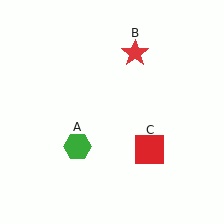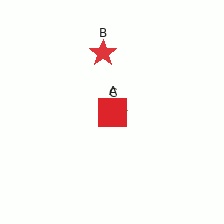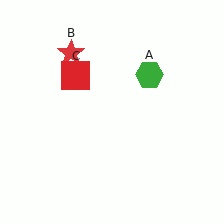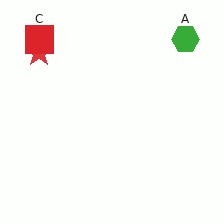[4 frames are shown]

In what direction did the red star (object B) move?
The red star (object B) moved left.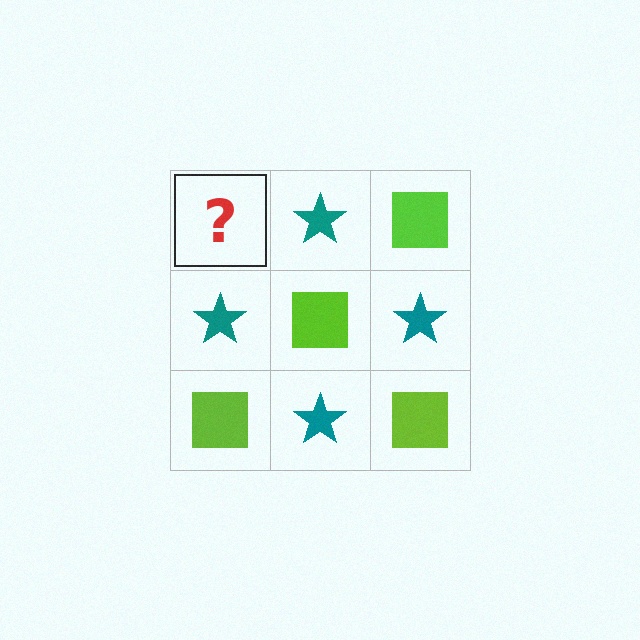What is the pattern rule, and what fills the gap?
The rule is that it alternates lime square and teal star in a checkerboard pattern. The gap should be filled with a lime square.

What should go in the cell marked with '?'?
The missing cell should contain a lime square.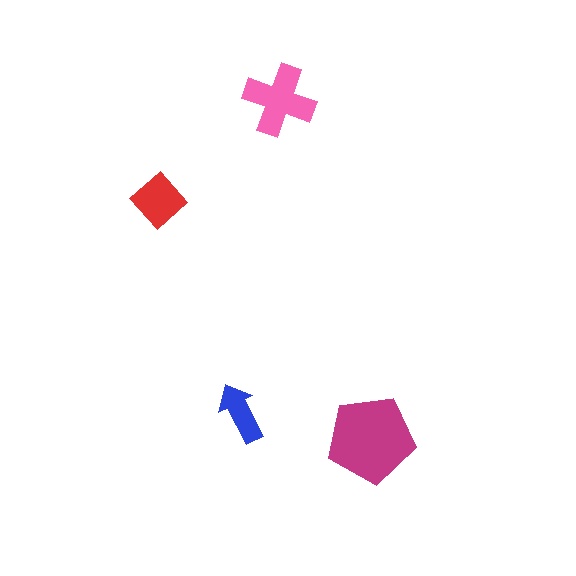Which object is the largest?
The magenta pentagon.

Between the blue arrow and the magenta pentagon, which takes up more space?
The magenta pentagon.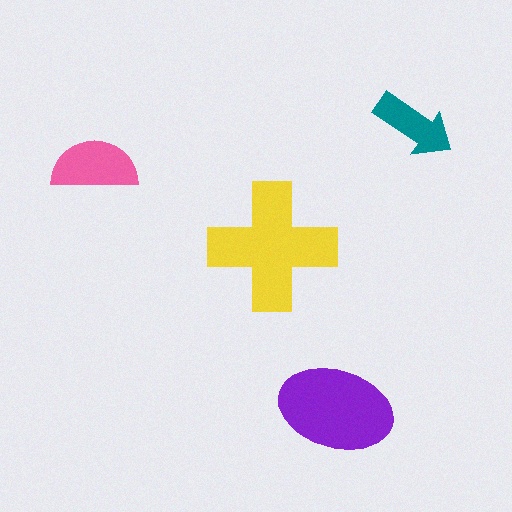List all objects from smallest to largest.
The teal arrow, the pink semicircle, the purple ellipse, the yellow cross.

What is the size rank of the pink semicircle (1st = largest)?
3rd.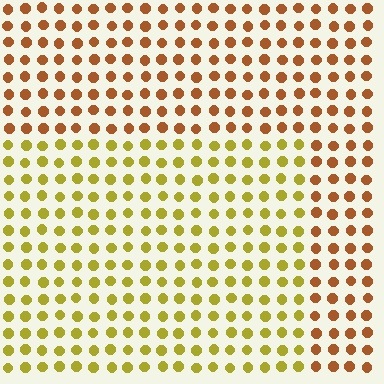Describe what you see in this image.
The image is filled with small brown elements in a uniform arrangement. A rectangle-shaped region is visible where the elements are tinted to a slightly different hue, forming a subtle color boundary.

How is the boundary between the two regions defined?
The boundary is defined purely by a slight shift in hue (about 37 degrees). Spacing, size, and orientation are identical on both sides.